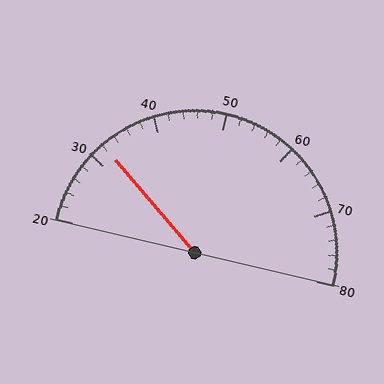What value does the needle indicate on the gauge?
The needle indicates approximately 32.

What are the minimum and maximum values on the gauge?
The gauge ranges from 20 to 80.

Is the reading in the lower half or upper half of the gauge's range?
The reading is in the lower half of the range (20 to 80).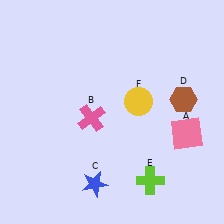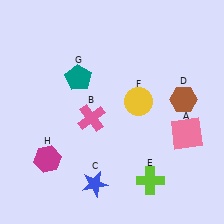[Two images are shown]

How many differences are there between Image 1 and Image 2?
There are 2 differences between the two images.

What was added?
A teal pentagon (G), a magenta hexagon (H) were added in Image 2.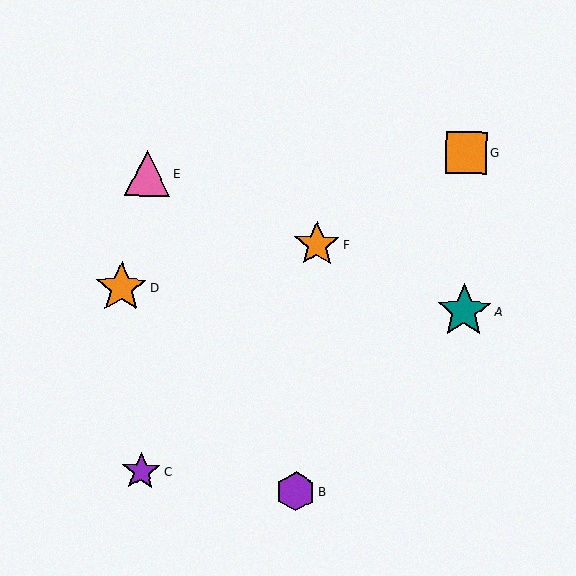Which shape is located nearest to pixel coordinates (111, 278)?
The orange star (labeled D) at (121, 288) is nearest to that location.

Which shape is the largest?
The teal star (labeled A) is the largest.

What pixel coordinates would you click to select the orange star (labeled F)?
Click at (317, 245) to select the orange star F.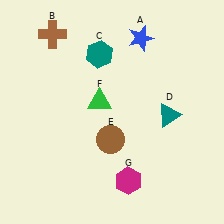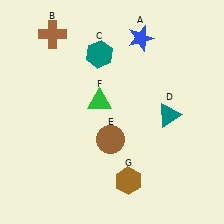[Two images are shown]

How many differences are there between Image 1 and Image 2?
There is 1 difference between the two images.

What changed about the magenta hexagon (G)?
In Image 1, G is magenta. In Image 2, it changed to brown.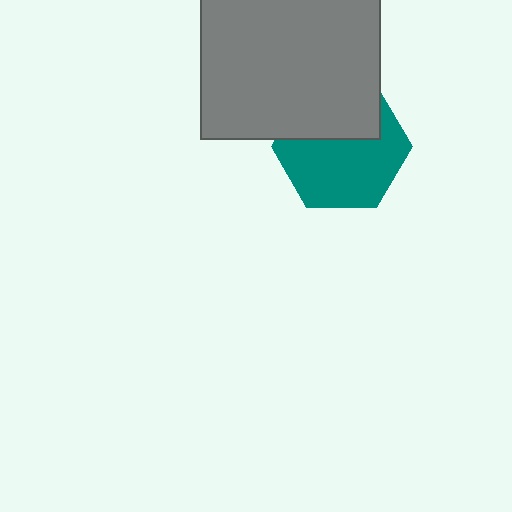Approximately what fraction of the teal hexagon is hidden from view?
Roughly 38% of the teal hexagon is hidden behind the gray square.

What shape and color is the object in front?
The object in front is a gray square.